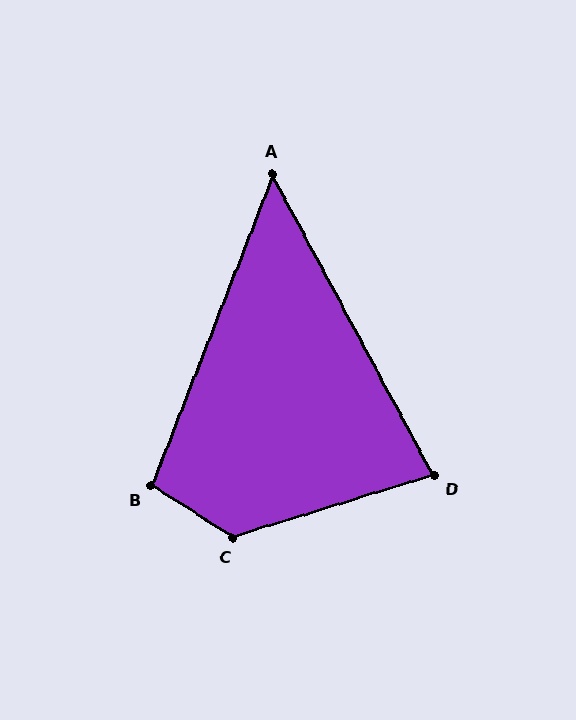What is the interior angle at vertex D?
Approximately 79 degrees (acute).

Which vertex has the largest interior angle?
C, at approximately 130 degrees.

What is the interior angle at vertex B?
Approximately 101 degrees (obtuse).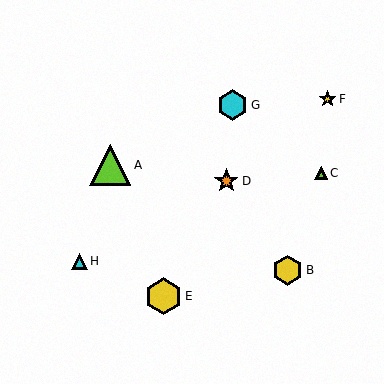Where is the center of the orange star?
The center of the orange star is at (226, 181).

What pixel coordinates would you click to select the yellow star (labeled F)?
Click at (328, 99) to select the yellow star F.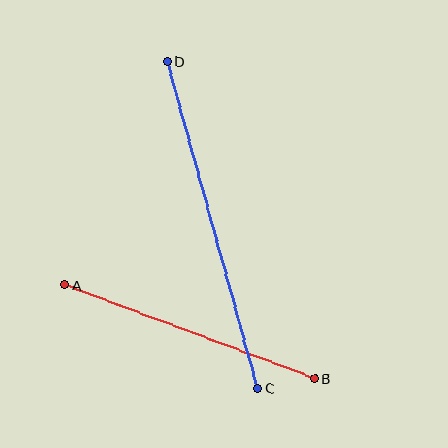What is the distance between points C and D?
The distance is approximately 339 pixels.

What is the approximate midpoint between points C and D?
The midpoint is at approximately (213, 225) pixels.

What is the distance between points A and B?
The distance is approximately 267 pixels.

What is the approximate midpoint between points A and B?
The midpoint is at approximately (190, 332) pixels.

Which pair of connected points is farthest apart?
Points C and D are farthest apart.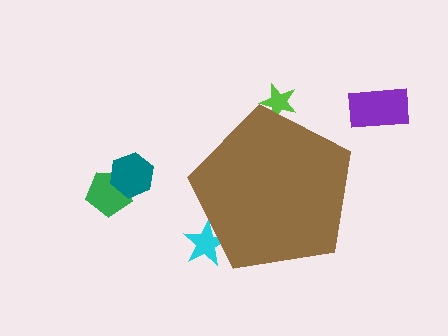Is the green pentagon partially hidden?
No, the green pentagon is fully visible.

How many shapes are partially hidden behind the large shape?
2 shapes are partially hidden.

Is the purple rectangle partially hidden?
No, the purple rectangle is fully visible.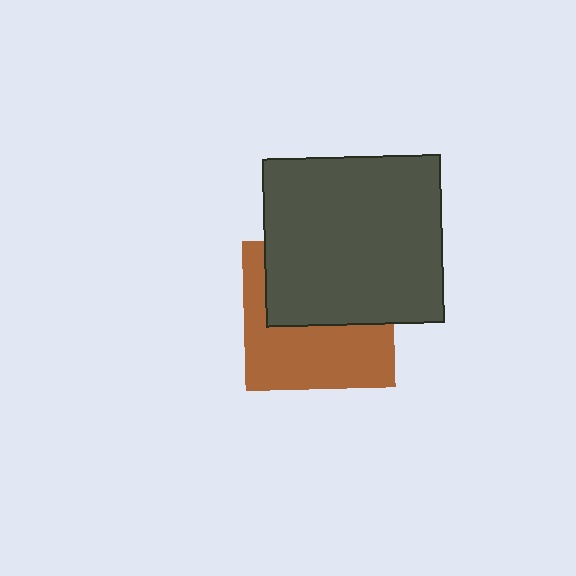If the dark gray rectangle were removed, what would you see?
You would see the complete brown square.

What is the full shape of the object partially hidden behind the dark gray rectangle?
The partially hidden object is a brown square.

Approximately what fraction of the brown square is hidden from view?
Roughly 50% of the brown square is hidden behind the dark gray rectangle.